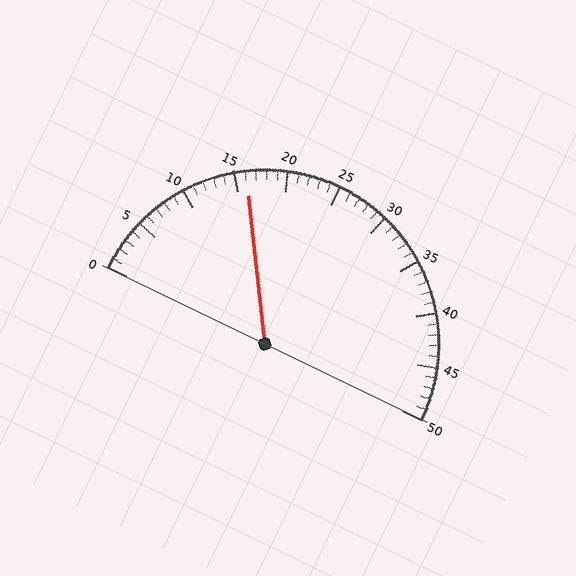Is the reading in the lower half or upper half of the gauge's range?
The reading is in the lower half of the range (0 to 50).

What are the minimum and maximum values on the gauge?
The gauge ranges from 0 to 50.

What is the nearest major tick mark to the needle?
The nearest major tick mark is 15.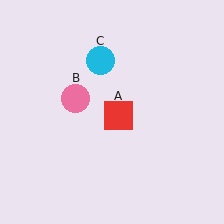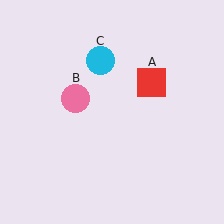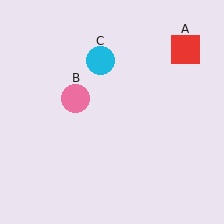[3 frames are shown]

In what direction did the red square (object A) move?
The red square (object A) moved up and to the right.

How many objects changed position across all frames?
1 object changed position: red square (object A).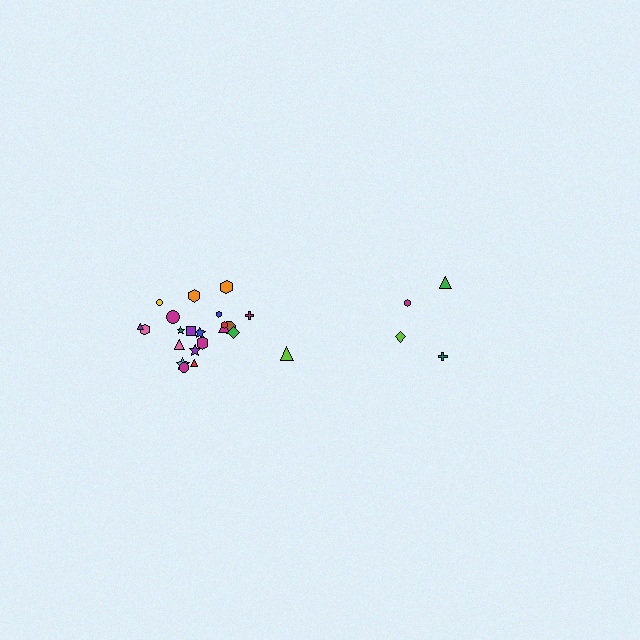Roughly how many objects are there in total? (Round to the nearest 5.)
Roughly 25 objects in total.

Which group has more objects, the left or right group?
The left group.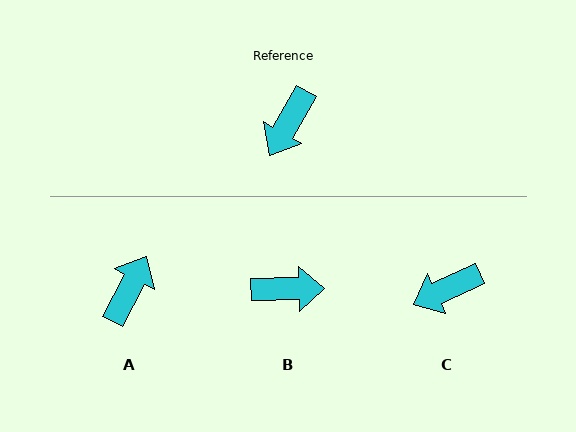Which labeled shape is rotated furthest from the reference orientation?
A, about 178 degrees away.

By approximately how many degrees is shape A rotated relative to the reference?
Approximately 178 degrees clockwise.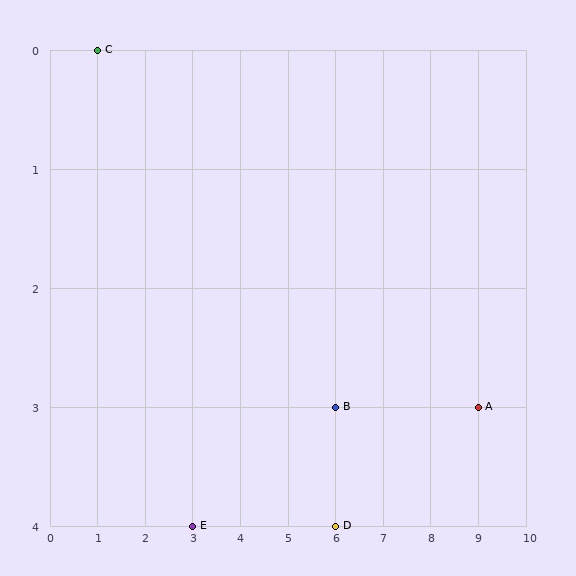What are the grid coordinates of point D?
Point D is at grid coordinates (6, 4).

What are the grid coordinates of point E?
Point E is at grid coordinates (3, 4).